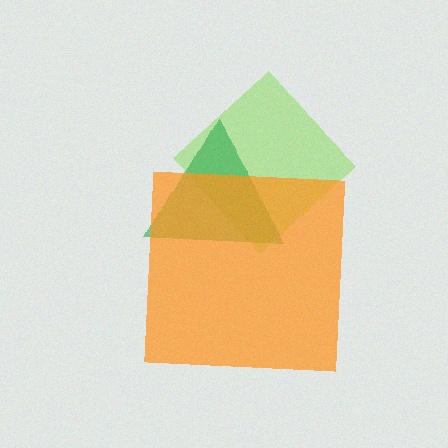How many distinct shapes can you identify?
There are 3 distinct shapes: a lime diamond, a green triangle, an orange square.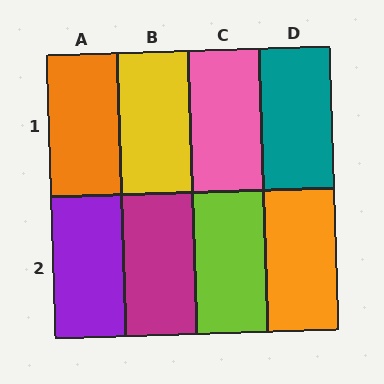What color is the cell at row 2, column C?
Lime.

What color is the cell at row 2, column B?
Magenta.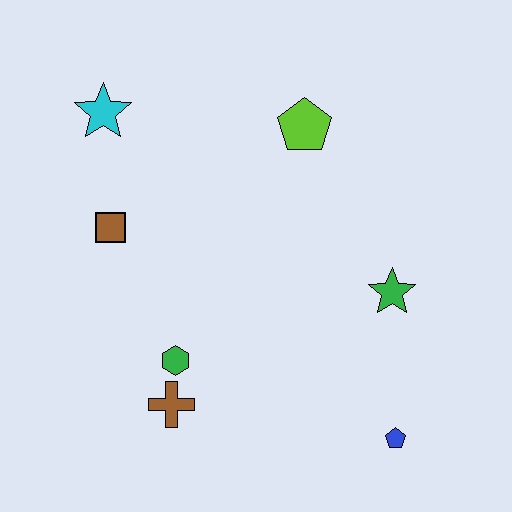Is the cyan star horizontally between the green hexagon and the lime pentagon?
No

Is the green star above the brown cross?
Yes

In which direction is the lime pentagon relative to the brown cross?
The lime pentagon is above the brown cross.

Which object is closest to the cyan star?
The brown square is closest to the cyan star.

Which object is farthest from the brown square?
The blue pentagon is farthest from the brown square.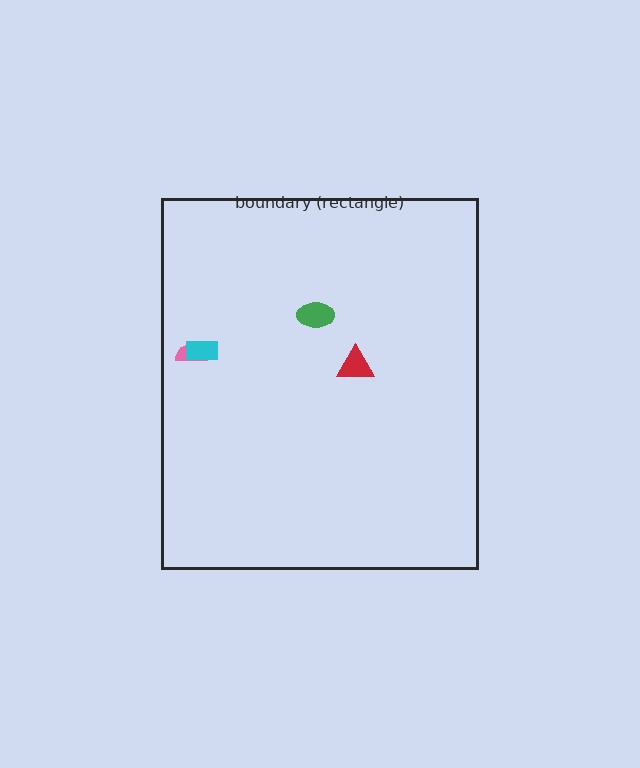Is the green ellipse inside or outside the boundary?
Inside.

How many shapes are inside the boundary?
4 inside, 0 outside.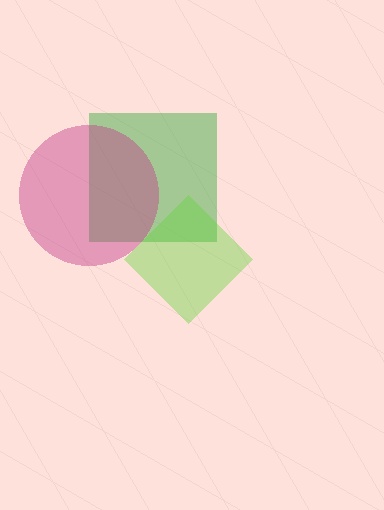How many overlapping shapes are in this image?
There are 3 overlapping shapes in the image.